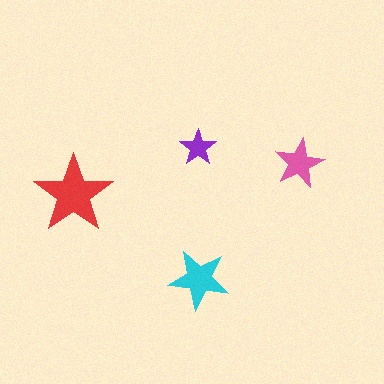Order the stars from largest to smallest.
the red one, the cyan one, the pink one, the purple one.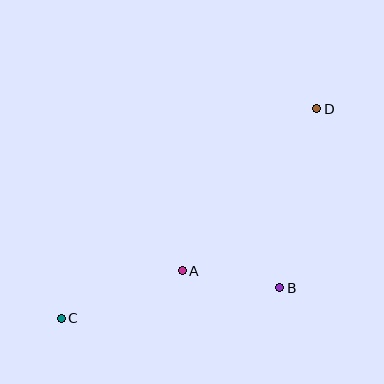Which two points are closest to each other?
Points A and B are closest to each other.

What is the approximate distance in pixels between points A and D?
The distance between A and D is approximately 210 pixels.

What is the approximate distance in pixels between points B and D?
The distance between B and D is approximately 183 pixels.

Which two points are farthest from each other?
Points C and D are farthest from each other.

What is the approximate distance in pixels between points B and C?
The distance between B and C is approximately 221 pixels.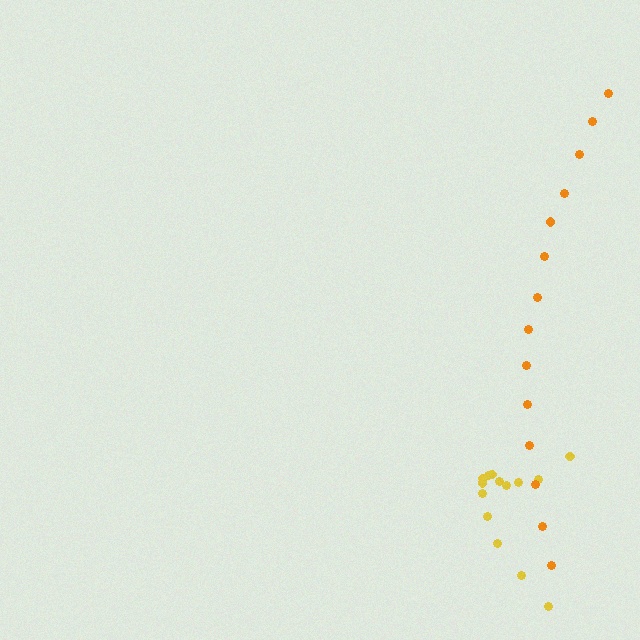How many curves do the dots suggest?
There are 2 distinct paths.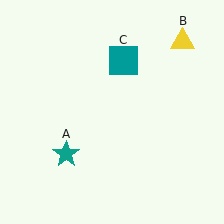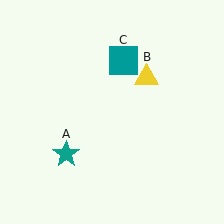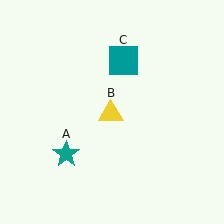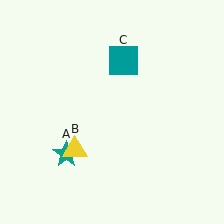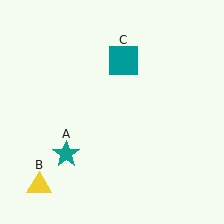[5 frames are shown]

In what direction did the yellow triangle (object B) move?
The yellow triangle (object B) moved down and to the left.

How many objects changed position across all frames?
1 object changed position: yellow triangle (object B).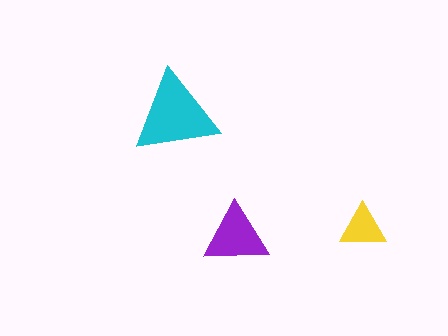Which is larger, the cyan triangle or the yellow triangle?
The cyan one.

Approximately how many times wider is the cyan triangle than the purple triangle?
About 1.5 times wider.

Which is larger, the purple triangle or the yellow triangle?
The purple one.